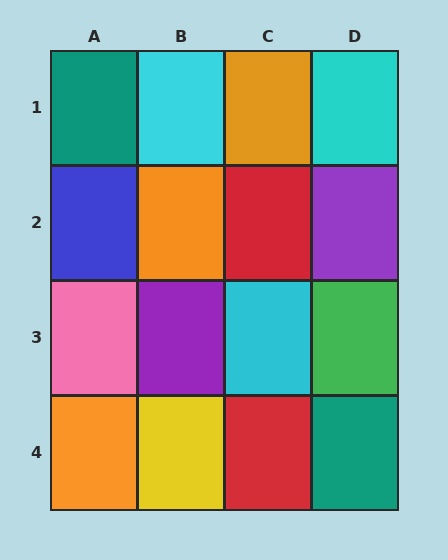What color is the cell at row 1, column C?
Orange.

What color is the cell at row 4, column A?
Orange.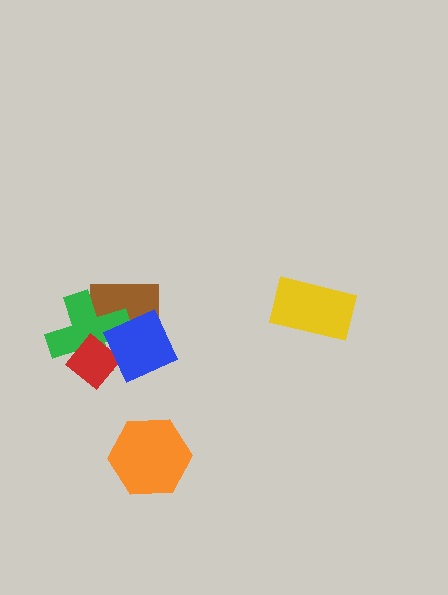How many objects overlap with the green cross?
3 objects overlap with the green cross.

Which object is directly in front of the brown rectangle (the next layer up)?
The green cross is directly in front of the brown rectangle.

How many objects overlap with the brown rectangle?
2 objects overlap with the brown rectangle.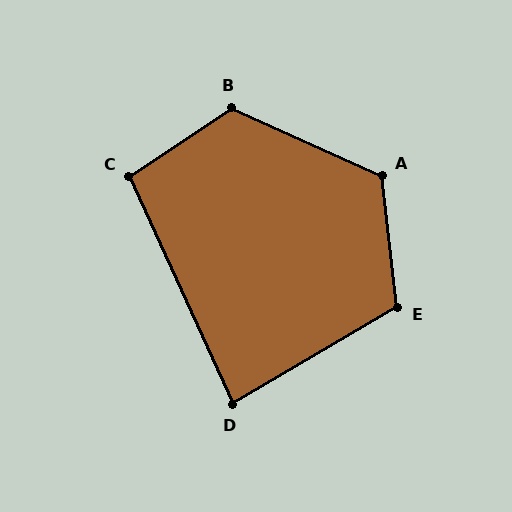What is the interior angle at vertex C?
Approximately 99 degrees (obtuse).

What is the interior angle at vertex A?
Approximately 120 degrees (obtuse).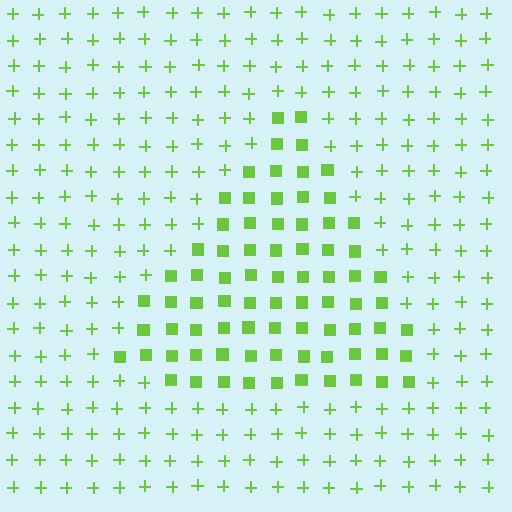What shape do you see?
I see a triangle.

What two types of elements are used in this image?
The image uses squares inside the triangle region and plus signs outside it.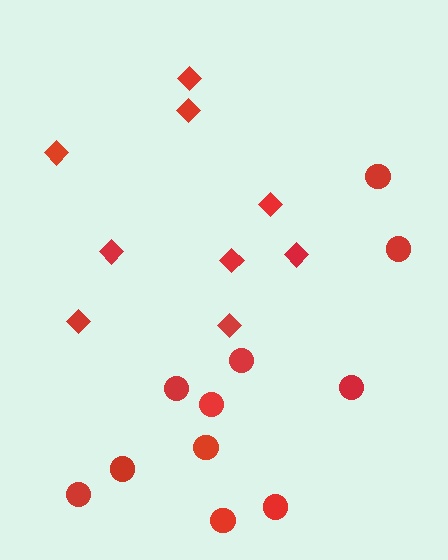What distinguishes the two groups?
There are 2 groups: one group of circles (11) and one group of diamonds (9).